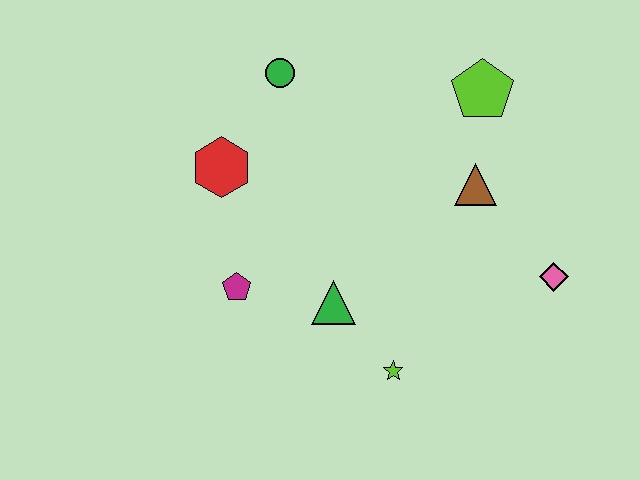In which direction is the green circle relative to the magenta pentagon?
The green circle is above the magenta pentagon.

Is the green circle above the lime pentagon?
Yes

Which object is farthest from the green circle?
The pink diamond is farthest from the green circle.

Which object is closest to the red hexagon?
The green circle is closest to the red hexagon.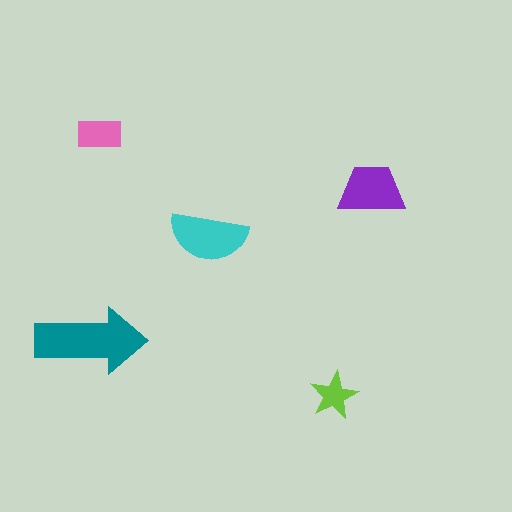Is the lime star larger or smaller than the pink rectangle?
Smaller.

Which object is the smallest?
The lime star.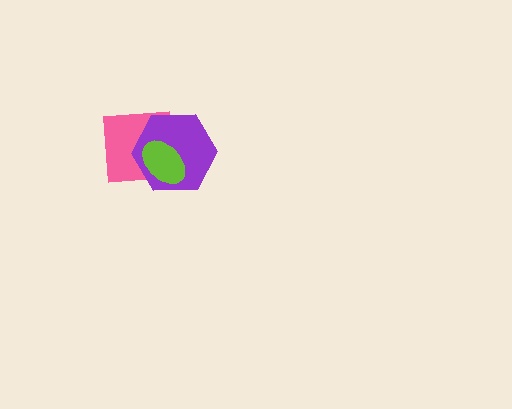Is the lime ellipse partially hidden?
No, no other shape covers it.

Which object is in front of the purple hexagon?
The lime ellipse is in front of the purple hexagon.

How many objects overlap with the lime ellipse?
2 objects overlap with the lime ellipse.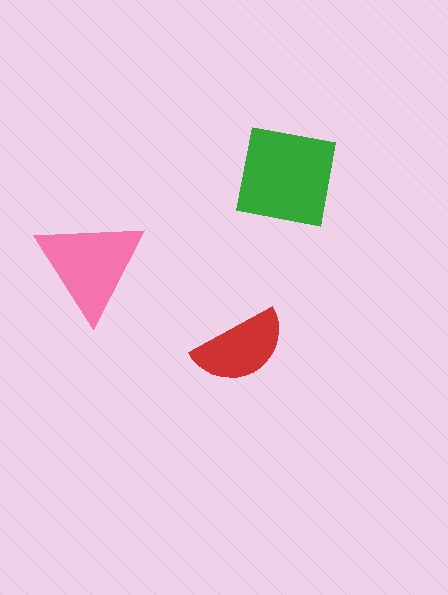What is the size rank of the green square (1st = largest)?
1st.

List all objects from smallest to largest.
The red semicircle, the pink triangle, the green square.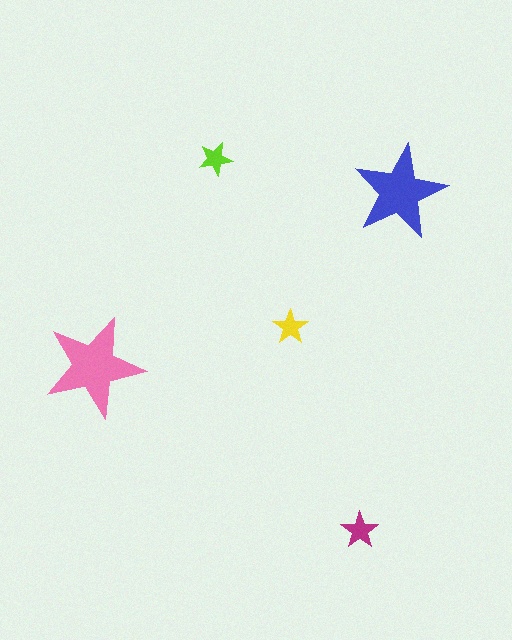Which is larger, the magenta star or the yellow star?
The magenta one.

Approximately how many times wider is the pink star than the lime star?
About 3 times wider.